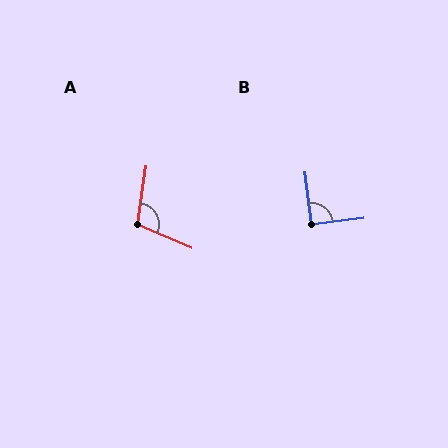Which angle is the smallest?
B, at approximately 90 degrees.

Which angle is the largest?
A, at approximately 105 degrees.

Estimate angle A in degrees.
Approximately 105 degrees.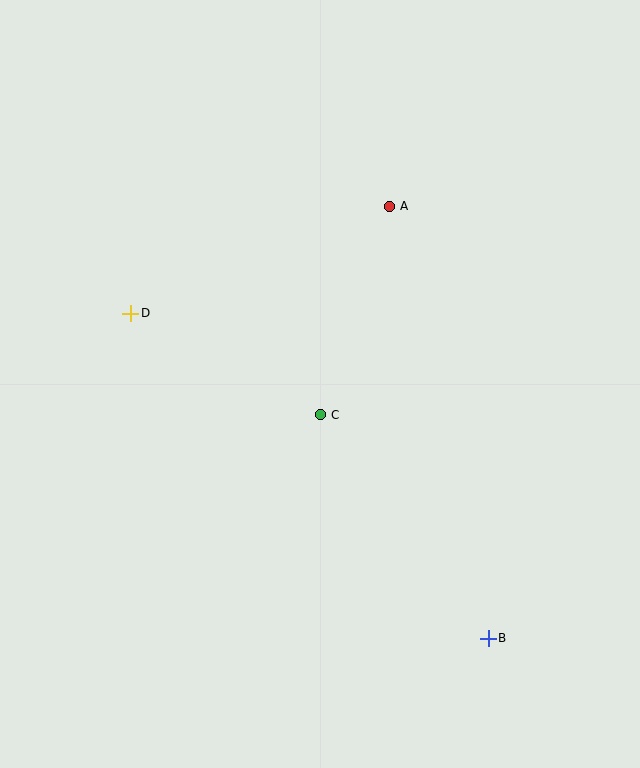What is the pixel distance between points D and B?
The distance between D and B is 483 pixels.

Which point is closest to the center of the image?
Point C at (321, 415) is closest to the center.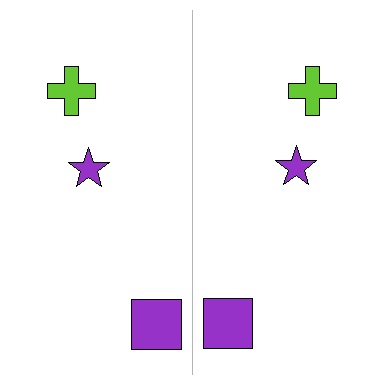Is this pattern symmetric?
Yes, this pattern has bilateral (reflection) symmetry.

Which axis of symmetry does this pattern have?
The pattern has a vertical axis of symmetry running through the center of the image.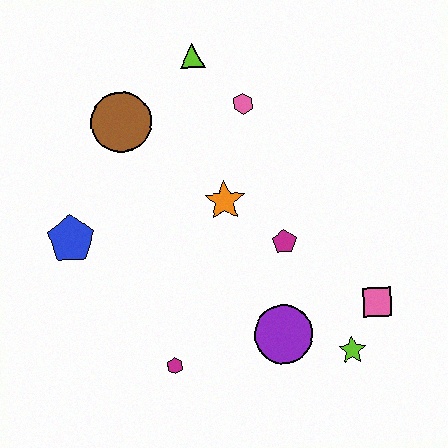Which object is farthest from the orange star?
The lime star is farthest from the orange star.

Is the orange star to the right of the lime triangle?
Yes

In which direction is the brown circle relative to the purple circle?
The brown circle is above the purple circle.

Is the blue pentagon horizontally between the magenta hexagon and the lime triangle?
No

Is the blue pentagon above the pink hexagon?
No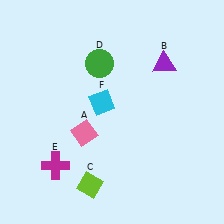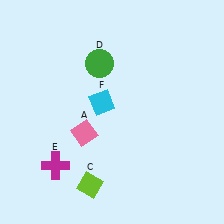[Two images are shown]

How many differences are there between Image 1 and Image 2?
There is 1 difference between the two images.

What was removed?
The purple triangle (B) was removed in Image 2.